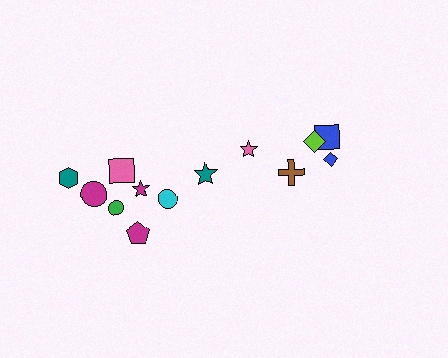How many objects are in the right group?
There are 5 objects.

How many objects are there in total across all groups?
There are 13 objects.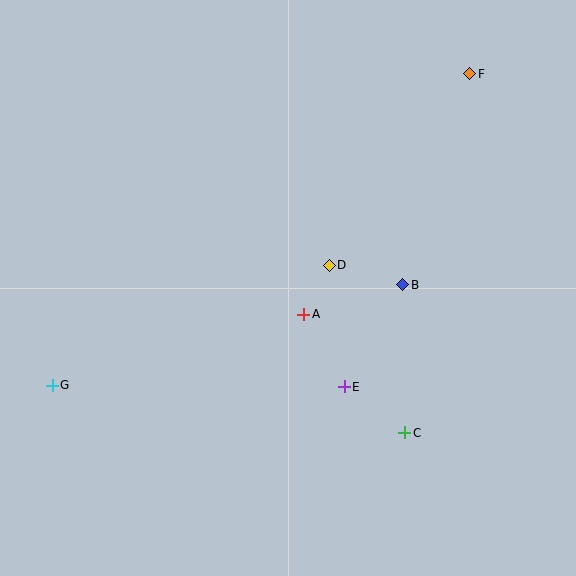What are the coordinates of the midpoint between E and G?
The midpoint between E and G is at (198, 386).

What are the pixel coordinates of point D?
Point D is at (329, 265).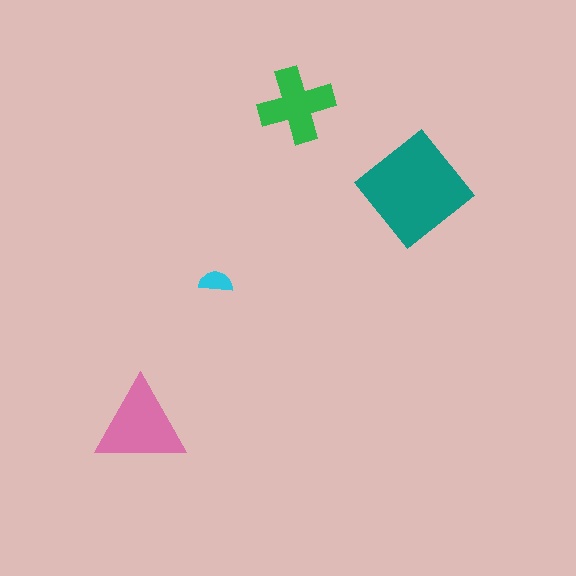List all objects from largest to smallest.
The teal diamond, the pink triangle, the green cross, the cyan semicircle.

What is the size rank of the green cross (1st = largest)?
3rd.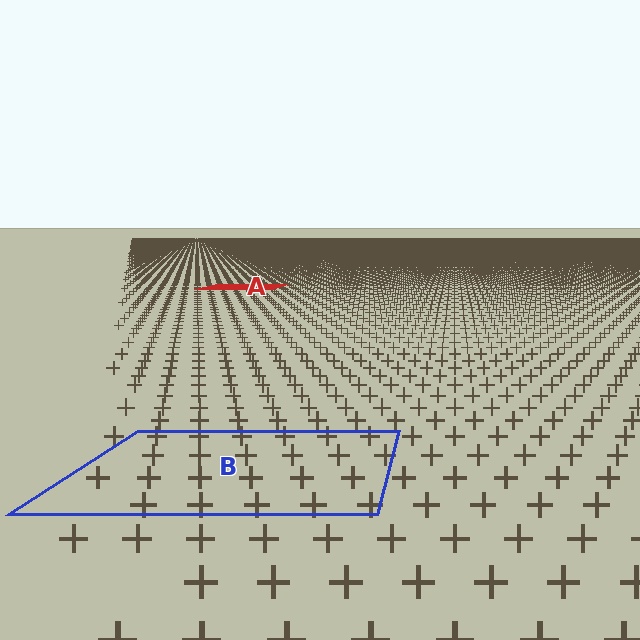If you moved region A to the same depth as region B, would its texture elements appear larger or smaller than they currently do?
They would appear larger. At a closer depth, the same texture elements are projected at a bigger on-screen size.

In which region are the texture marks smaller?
The texture marks are smaller in region A, because it is farther away.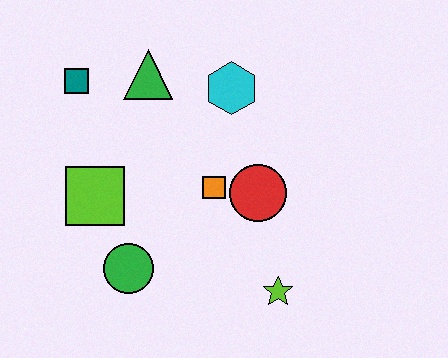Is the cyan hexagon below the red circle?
No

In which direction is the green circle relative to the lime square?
The green circle is below the lime square.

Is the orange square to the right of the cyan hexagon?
No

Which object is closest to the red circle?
The orange square is closest to the red circle.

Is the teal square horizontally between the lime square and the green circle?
No